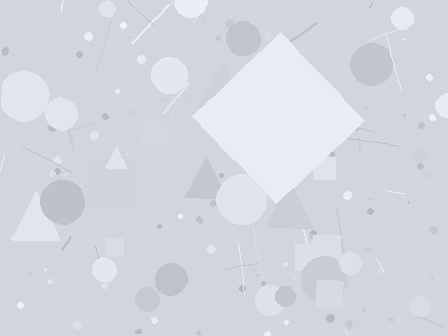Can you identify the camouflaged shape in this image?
The camouflaged shape is a diamond.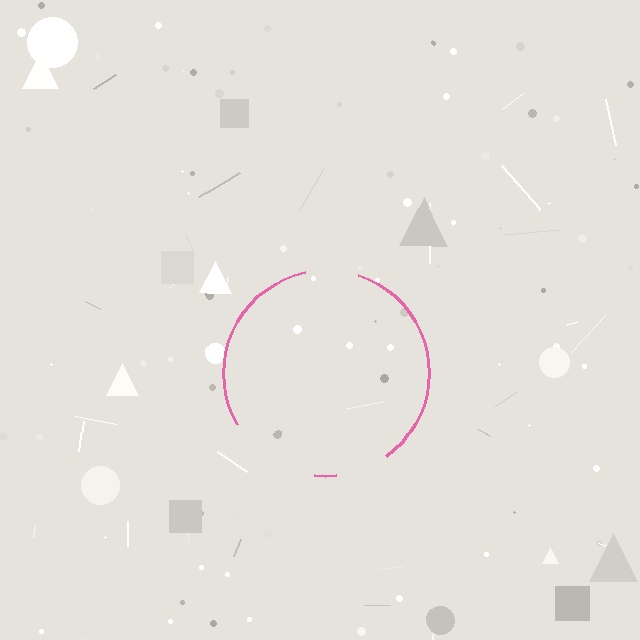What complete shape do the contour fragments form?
The contour fragments form a circle.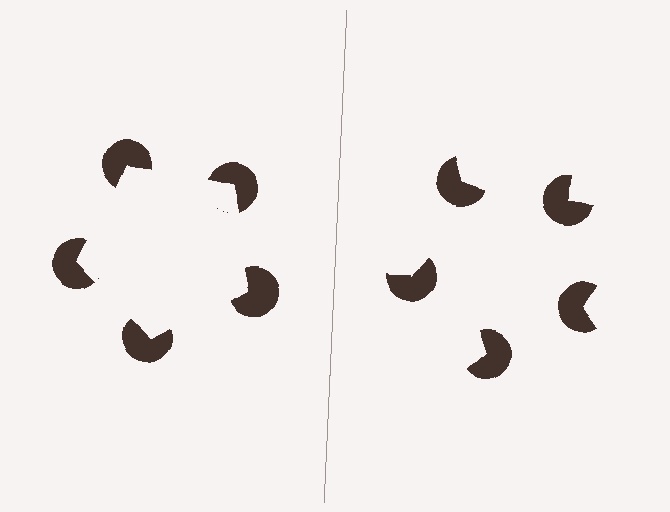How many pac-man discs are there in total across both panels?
10 — 5 on each side.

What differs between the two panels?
The pac-man discs are positioned identically on both sides; only the wedge orientations differ. On the left they align to a pentagon; on the right they are misaligned.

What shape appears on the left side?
An illusory pentagon.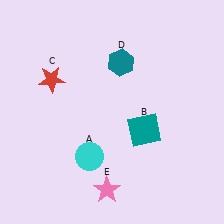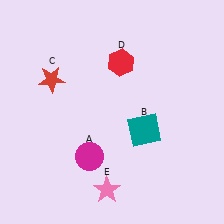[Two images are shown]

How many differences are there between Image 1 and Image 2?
There are 2 differences between the two images.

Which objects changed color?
A changed from cyan to magenta. D changed from teal to red.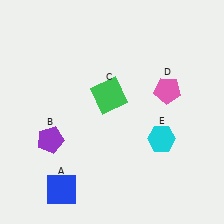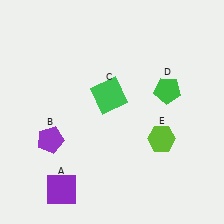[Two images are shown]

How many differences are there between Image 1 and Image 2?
There are 3 differences between the two images.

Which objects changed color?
A changed from blue to purple. D changed from pink to green. E changed from cyan to lime.